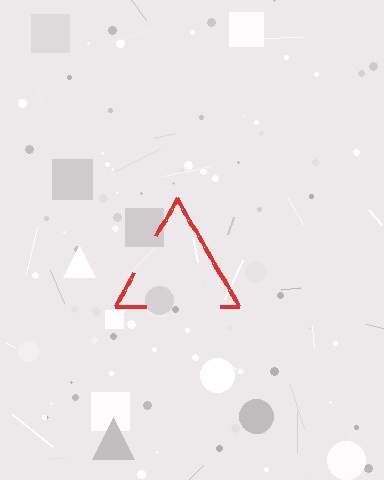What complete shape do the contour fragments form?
The contour fragments form a triangle.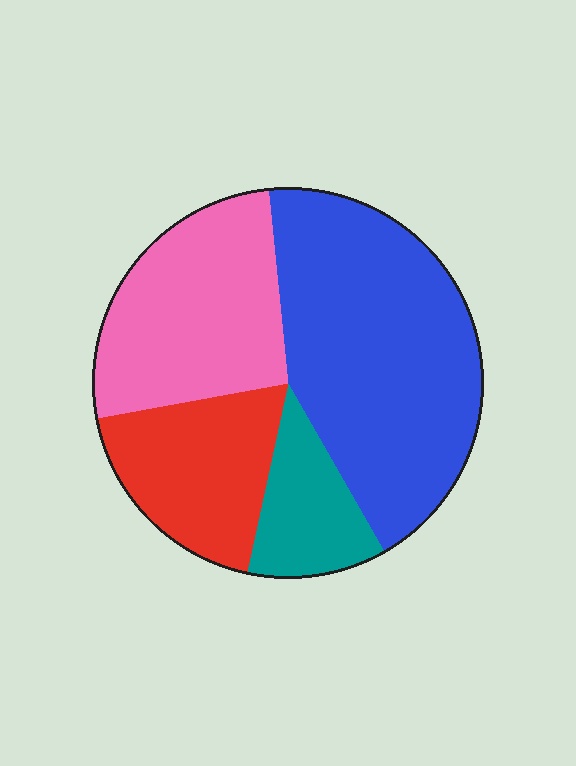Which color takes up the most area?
Blue, at roughly 45%.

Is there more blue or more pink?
Blue.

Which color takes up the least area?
Teal, at roughly 10%.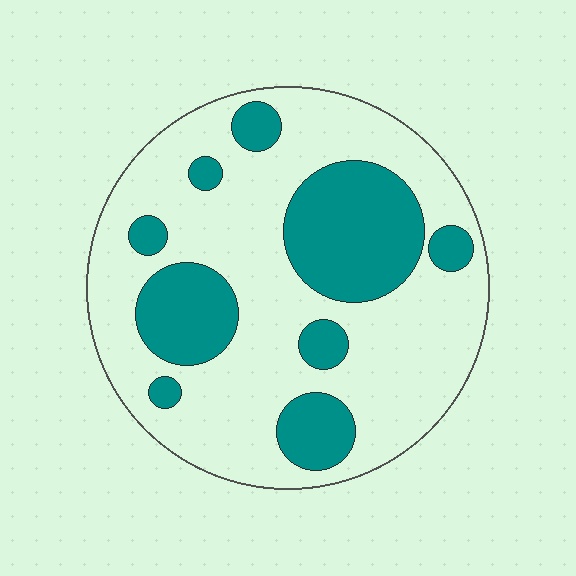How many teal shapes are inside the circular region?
9.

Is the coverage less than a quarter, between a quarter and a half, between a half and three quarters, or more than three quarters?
Between a quarter and a half.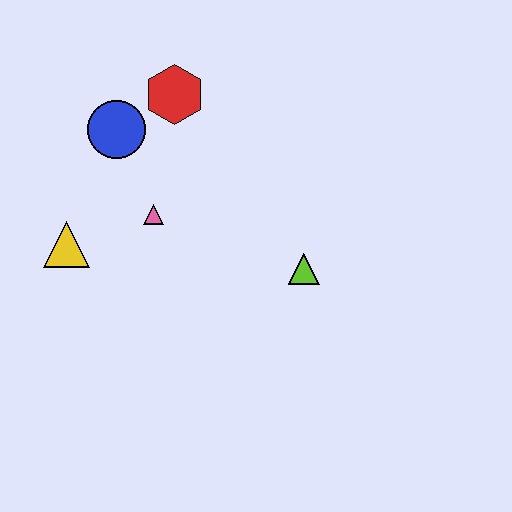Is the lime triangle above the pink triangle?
No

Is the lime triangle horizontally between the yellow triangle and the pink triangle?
No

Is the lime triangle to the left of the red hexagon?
No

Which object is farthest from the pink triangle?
The lime triangle is farthest from the pink triangle.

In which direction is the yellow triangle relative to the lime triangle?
The yellow triangle is to the left of the lime triangle.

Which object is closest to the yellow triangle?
The pink triangle is closest to the yellow triangle.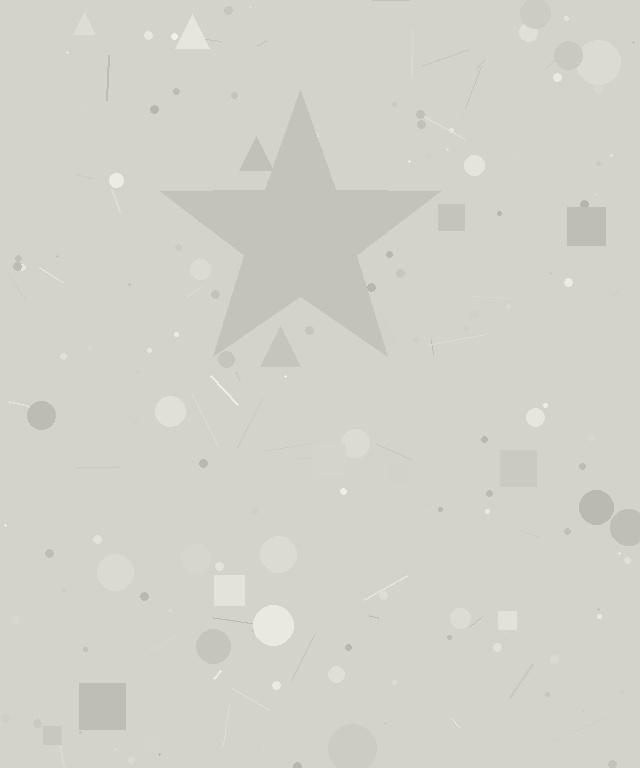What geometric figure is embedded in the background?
A star is embedded in the background.